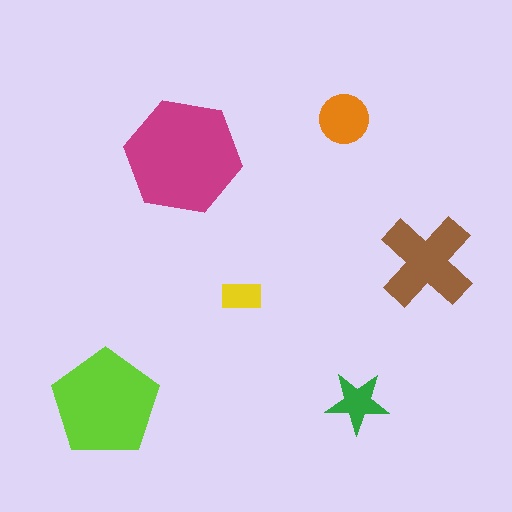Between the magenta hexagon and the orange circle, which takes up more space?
The magenta hexagon.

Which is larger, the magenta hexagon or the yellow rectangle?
The magenta hexagon.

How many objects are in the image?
There are 6 objects in the image.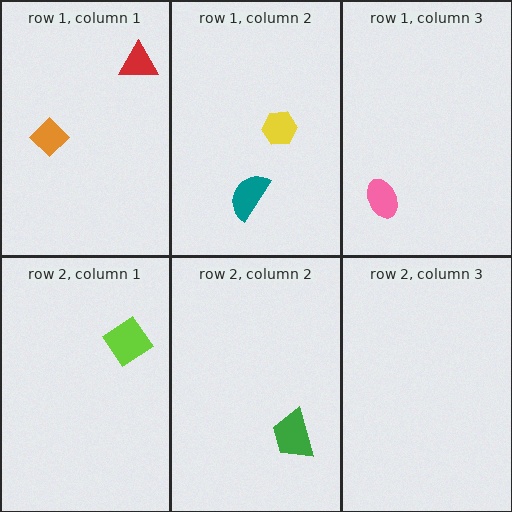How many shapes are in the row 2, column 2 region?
1.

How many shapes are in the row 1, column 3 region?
1.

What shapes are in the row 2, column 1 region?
The lime diamond.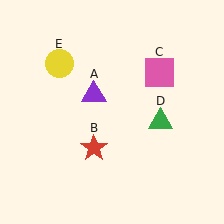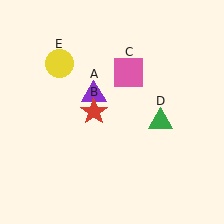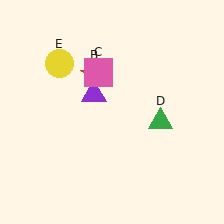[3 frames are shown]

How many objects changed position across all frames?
2 objects changed position: red star (object B), pink square (object C).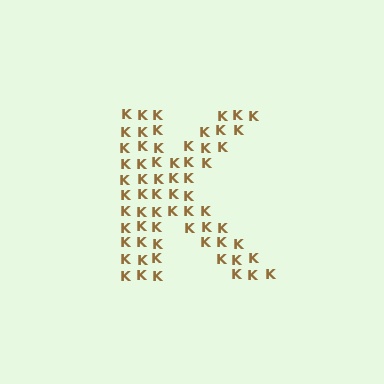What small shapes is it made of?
It is made of small letter K's.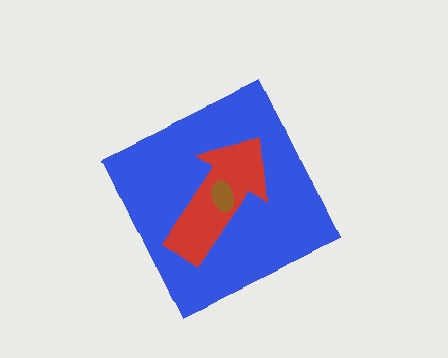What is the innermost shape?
The brown ellipse.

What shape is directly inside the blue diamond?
The red arrow.